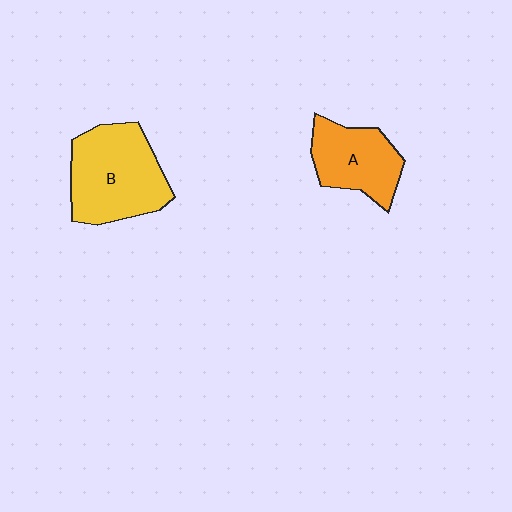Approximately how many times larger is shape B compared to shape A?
Approximately 1.4 times.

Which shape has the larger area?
Shape B (yellow).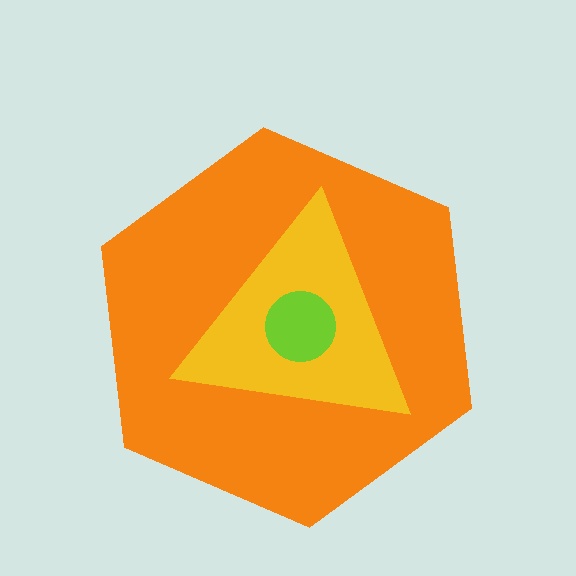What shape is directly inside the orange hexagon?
The yellow triangle.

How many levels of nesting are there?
3.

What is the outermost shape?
The orange hexagon.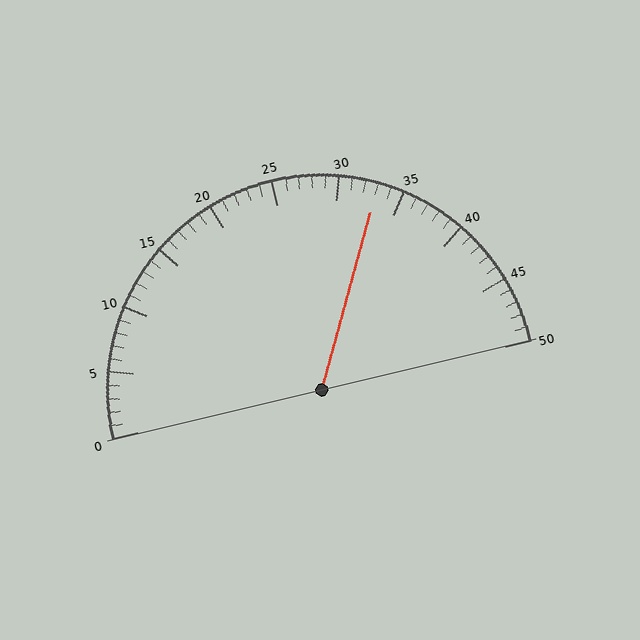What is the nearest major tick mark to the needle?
The nearest major tick mark is 35.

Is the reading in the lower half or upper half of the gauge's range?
The reading is in the upper half of the range (0 to 50).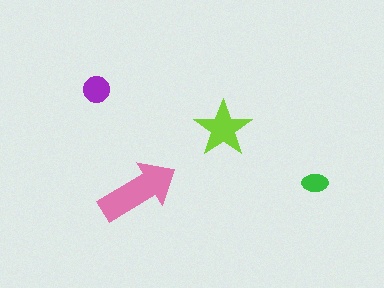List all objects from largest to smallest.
The pink arrow, the lime star, the purple circle, the green ellipse.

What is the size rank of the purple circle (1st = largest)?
3rd.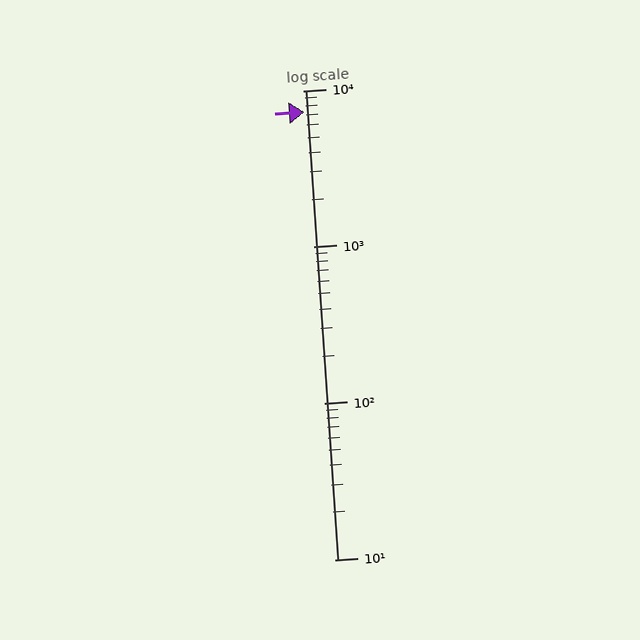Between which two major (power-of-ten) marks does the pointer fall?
The pointer is between 1000 and 10000.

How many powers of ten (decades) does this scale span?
The scale spans 3 decades, from 10 to 10000.